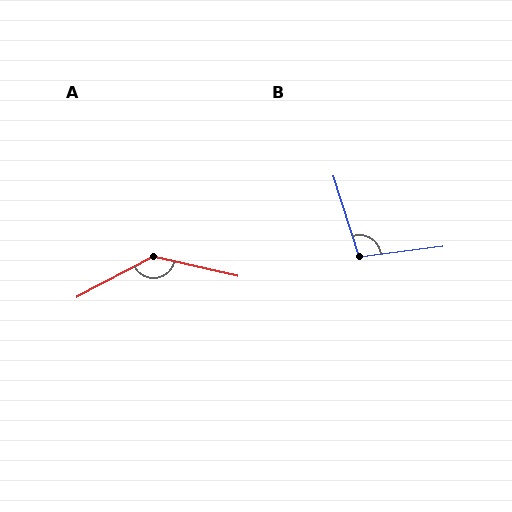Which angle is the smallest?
B, at approximately 101 degrees.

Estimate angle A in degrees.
Approximately 139 degrees.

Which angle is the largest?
A, at approximately 139 degrees.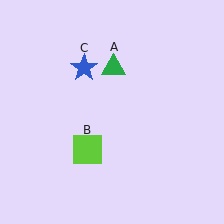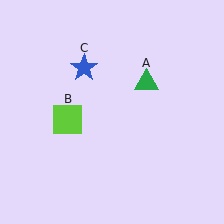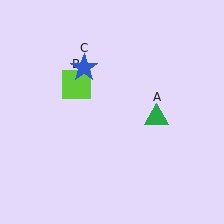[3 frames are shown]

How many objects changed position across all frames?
2 objects changed position: green triangle (object A), lime square (object B).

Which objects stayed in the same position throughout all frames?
Blue star (object C) remained stationary.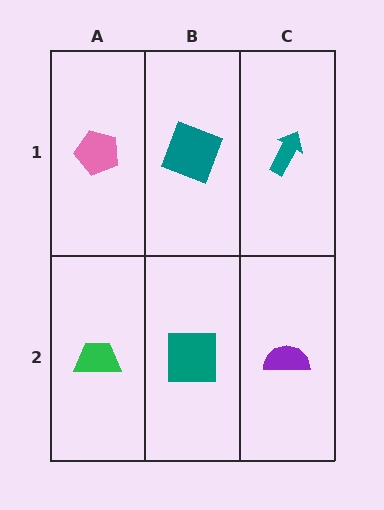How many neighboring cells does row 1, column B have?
3.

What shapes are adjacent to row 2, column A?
A pink pentagon (row 1, column A), a teal square (row 2, column B).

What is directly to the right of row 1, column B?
A teal arrow.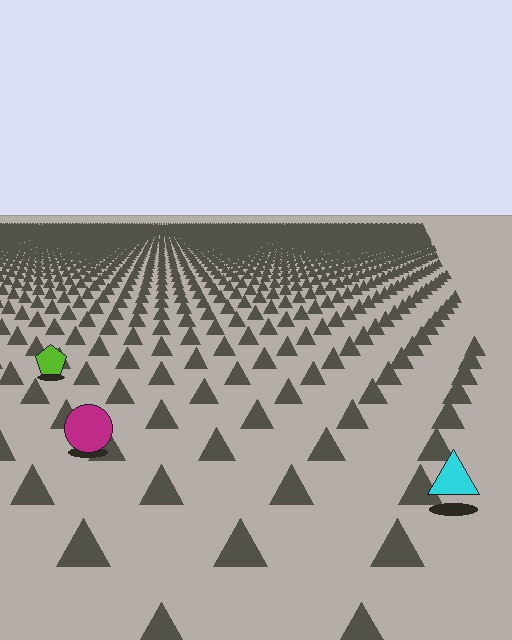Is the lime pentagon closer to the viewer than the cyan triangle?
No. The cyan triangle is closer — you can tell from the texture gradient: the ground texture is coarser near it.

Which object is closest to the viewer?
The cyan triangle is closest. The texture marks near it are larger and more spread out.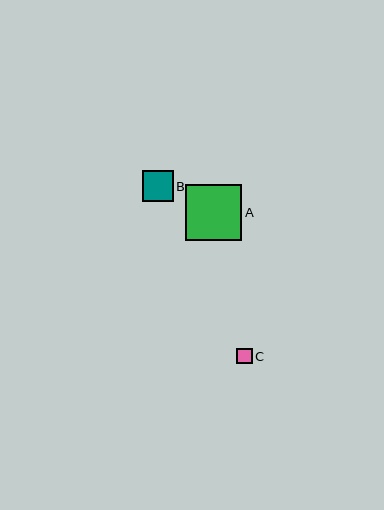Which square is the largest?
Square A is the largest with a size of approximately 56 pixels.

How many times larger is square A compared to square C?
Square A is approximately 3.6 times the size of square C.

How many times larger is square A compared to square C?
Square A is approximately 3.6 times the size of square C.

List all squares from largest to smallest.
From largest to smallest: A, B, C.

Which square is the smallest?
Square C is the smallest with a size of approximately 16 pixels.